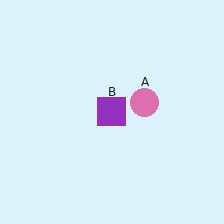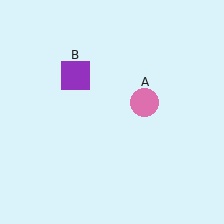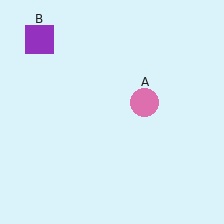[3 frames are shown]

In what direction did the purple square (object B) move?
The purple square (object B) moved up and to the left.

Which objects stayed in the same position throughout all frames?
Pink circle (object A) remained stationary.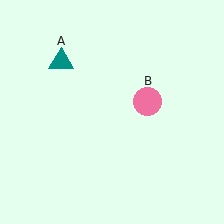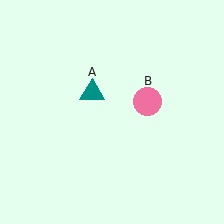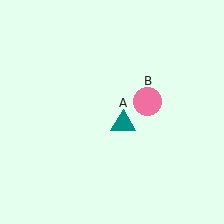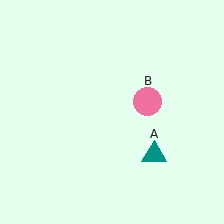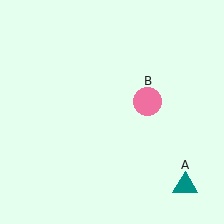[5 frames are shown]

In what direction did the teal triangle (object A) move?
The teal triangle (object A) moved down and to the right.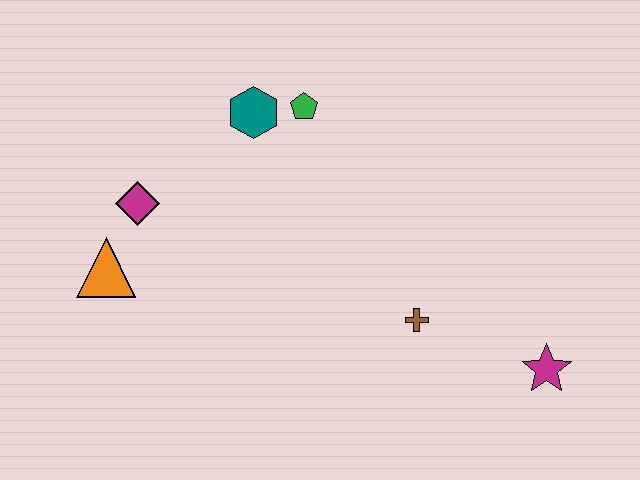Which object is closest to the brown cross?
The magenta star is closest to the brown cross.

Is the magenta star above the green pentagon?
No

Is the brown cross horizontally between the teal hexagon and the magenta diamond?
No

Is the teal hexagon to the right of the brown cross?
No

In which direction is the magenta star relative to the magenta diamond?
The magenta star is to the right of the magenta diamond.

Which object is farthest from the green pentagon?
The magenta star is farthest from the green pentagon.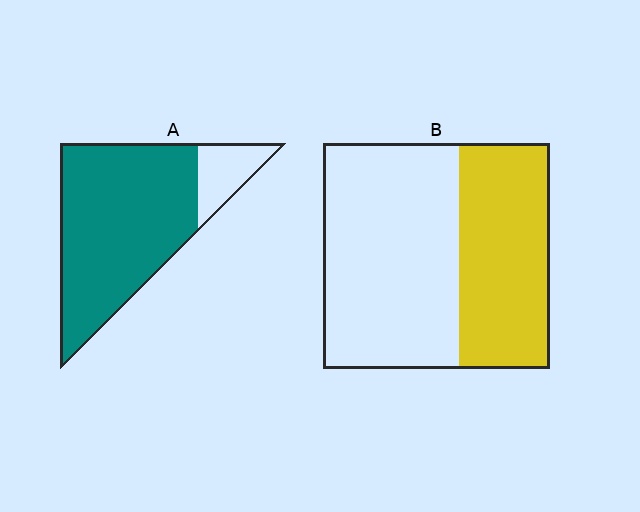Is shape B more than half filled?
No.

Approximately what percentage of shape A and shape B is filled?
A is approximately 85% and B is approximately 40%.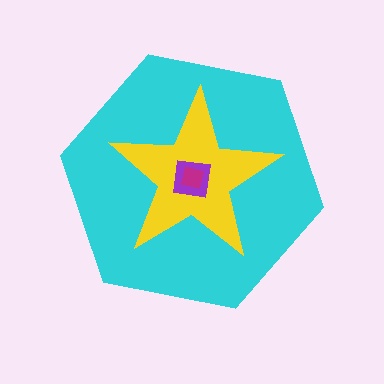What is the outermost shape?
The cyan hexagon.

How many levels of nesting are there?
4.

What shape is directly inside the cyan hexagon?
The yellow star.